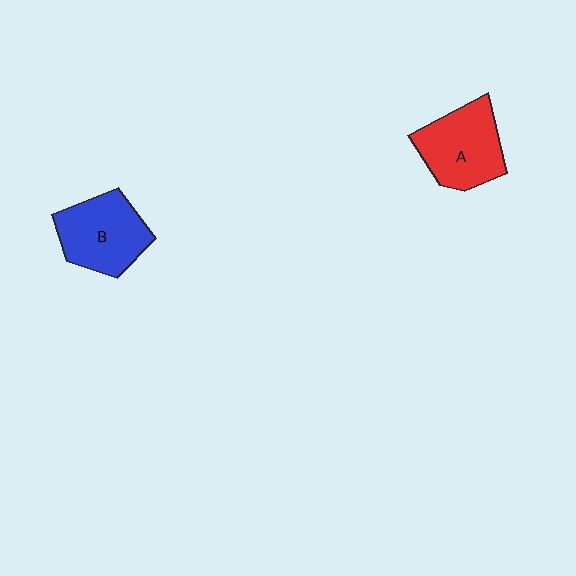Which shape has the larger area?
Shape A (red).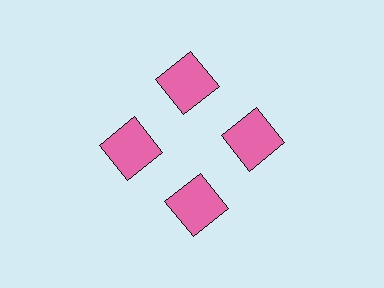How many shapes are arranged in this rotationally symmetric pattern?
There are 4 shapes, arranged in 4 groups of 1.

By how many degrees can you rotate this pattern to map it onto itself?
The pattern maps onto itself every 90 degrees of rotation.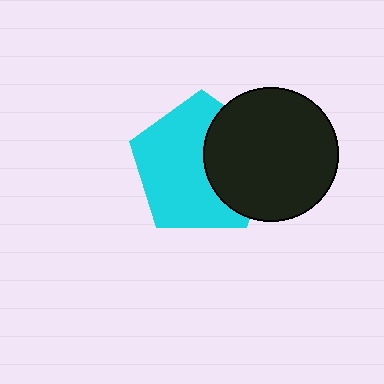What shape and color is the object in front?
The object in front is a black circle.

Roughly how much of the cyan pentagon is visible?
About half of it is visible (roughly 63%).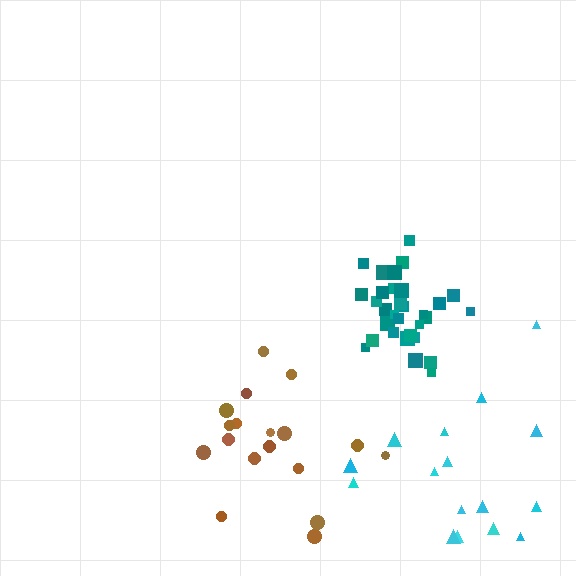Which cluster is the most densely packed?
Teal.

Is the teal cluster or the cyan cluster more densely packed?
Teal.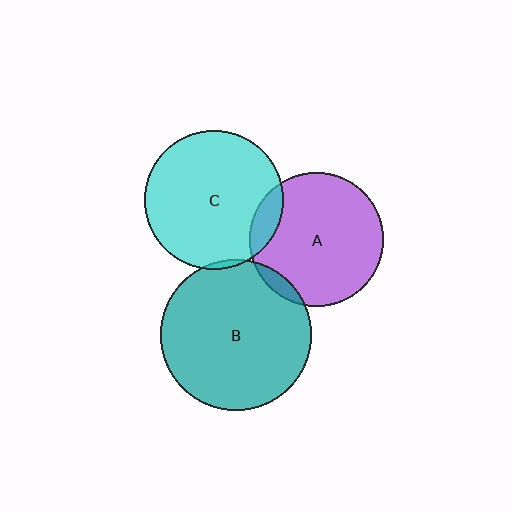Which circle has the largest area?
Circle B (teal).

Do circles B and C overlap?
Yes.